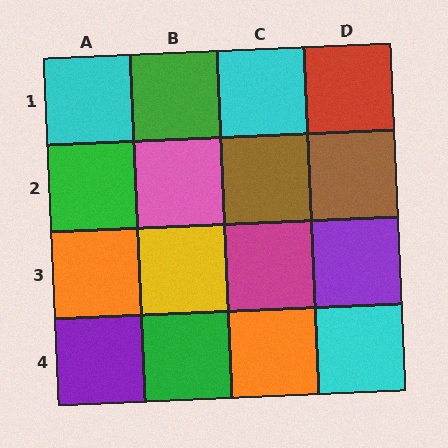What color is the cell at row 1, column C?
Cyan.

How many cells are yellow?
1 cell is yellow.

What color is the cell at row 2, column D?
Brown.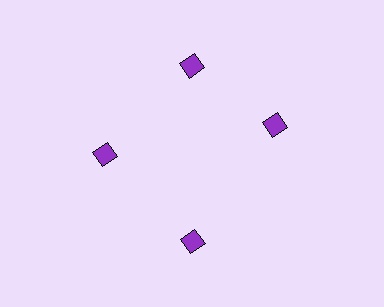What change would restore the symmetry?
The symmetry would be restored by rotating it back into even spacing with its neighbors so that all 4 diamonds sit at equal angles and equal distance from the center.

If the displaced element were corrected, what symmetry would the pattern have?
It would have 4-fold rotational symmetry — the pattern would map onto itself every 90 degrees.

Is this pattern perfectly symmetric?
No. The 4 purple diamonds are arranged in a ring, but one element near the 3 o'clock position is rotated out of alignment along the ring, breaking the 4-fold rotational symmetry.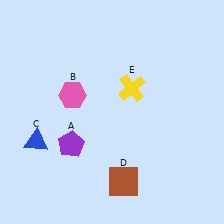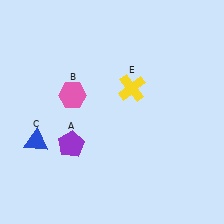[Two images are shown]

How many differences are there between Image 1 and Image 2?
There is 1 difference between the two images.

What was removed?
The brown square (D) was removed in Image 2.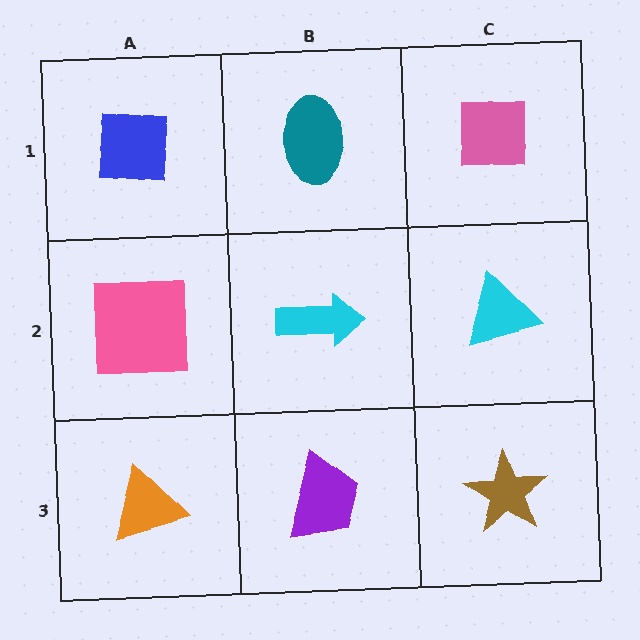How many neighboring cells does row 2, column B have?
4.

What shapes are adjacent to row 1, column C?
A cyan triangle (row 2, column C), a teal ellipse (row 1, column B).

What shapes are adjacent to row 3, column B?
A cyan arrow (row 2, column B), an orange triangle (row 3, column A), a brown star (row 3, column C).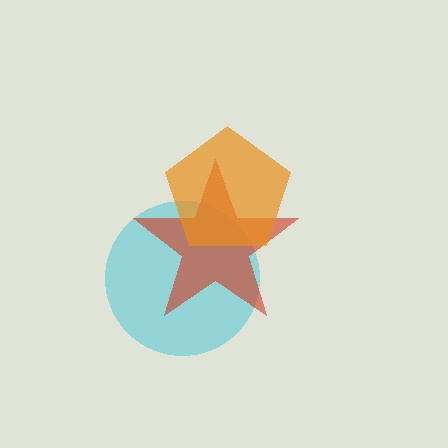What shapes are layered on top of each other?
The layered shapes are: a cyan circle, a red star, an orange pentagon.